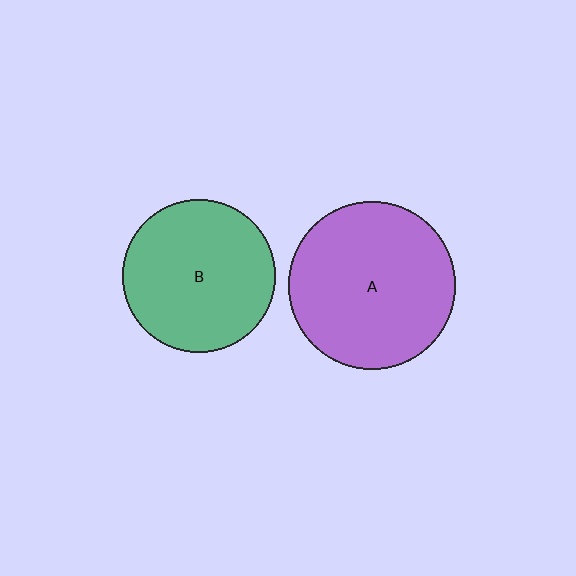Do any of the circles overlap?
No, none of the circles overlap.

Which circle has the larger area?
Circle A (purple).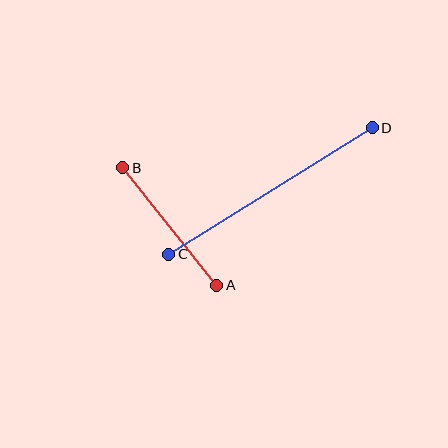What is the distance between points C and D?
The distance is approximately 239 pixels.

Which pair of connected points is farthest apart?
Points C and D are farthest apart.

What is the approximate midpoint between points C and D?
The midpoint is at approximately (271, 191) pixels.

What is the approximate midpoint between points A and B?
The midpoint is at approximately (170, 226) pixels.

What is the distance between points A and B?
The distance is approximately 150 pixels.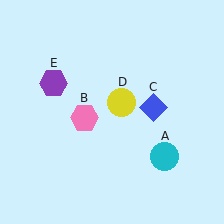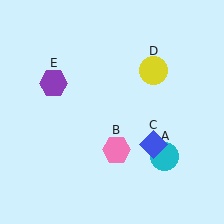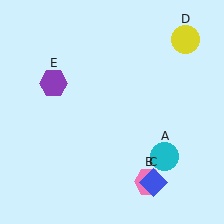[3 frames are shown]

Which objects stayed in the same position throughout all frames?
Cyan circle (object A) and purple hexagon (object E) remained stationary.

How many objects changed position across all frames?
3 objects changed position: pink hexagon (object B), blue diamond (object C), yellow circle (object D).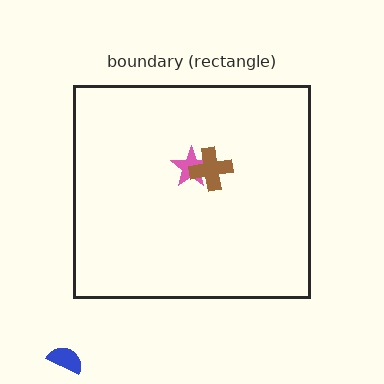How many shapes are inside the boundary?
2 inside, 1 outside.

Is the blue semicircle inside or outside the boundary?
Outside.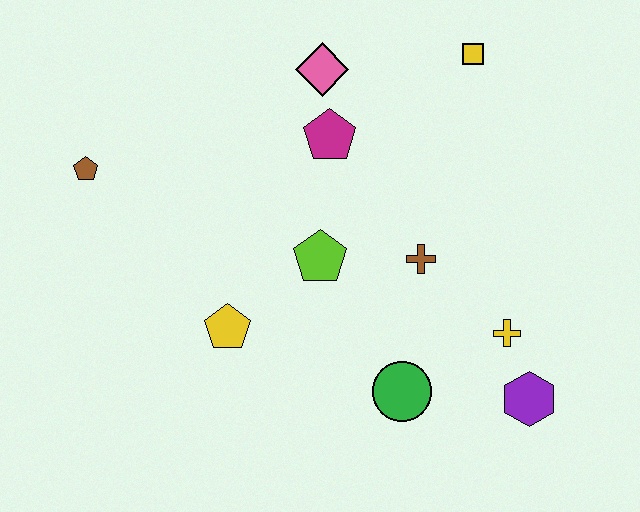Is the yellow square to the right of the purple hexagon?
No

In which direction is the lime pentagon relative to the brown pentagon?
The lime pentagon is to the right of the brown pentagon.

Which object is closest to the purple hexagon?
The yellow cross is closest to the purple hexagon.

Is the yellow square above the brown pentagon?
Yes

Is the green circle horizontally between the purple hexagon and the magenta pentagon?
Yes